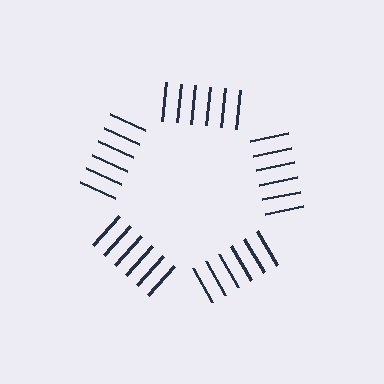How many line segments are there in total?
30 — 6 along each of the 5 edges.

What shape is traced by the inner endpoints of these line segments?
An illusory pentagon — the line segments terminate on its edges but no continuous stroke is drawn.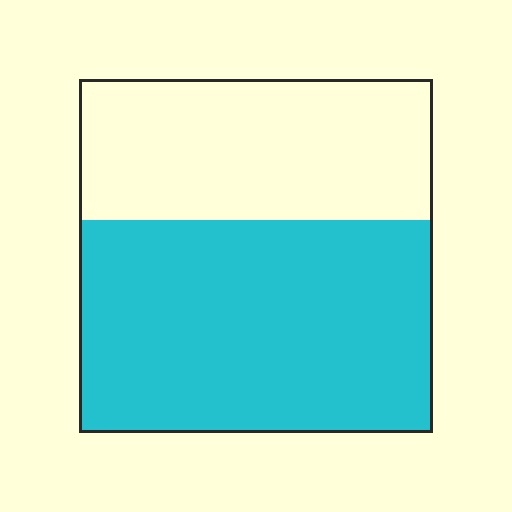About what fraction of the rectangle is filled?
About three fifths (3/5).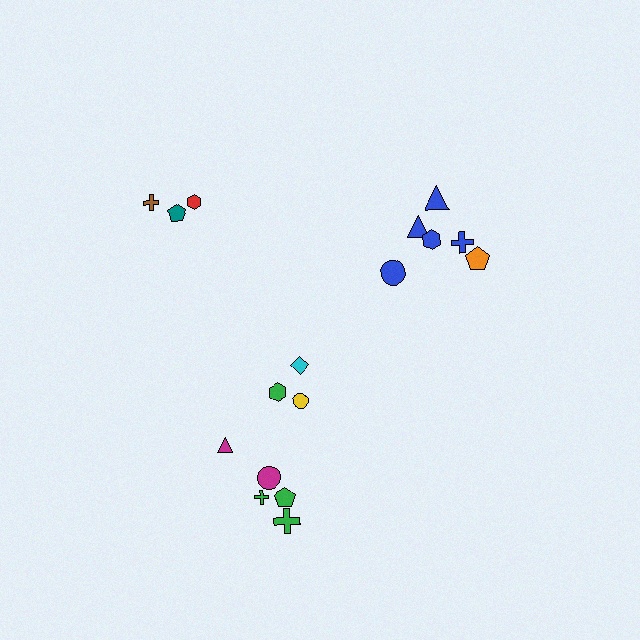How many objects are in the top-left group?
There are 3 objects.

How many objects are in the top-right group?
There are 6 objects.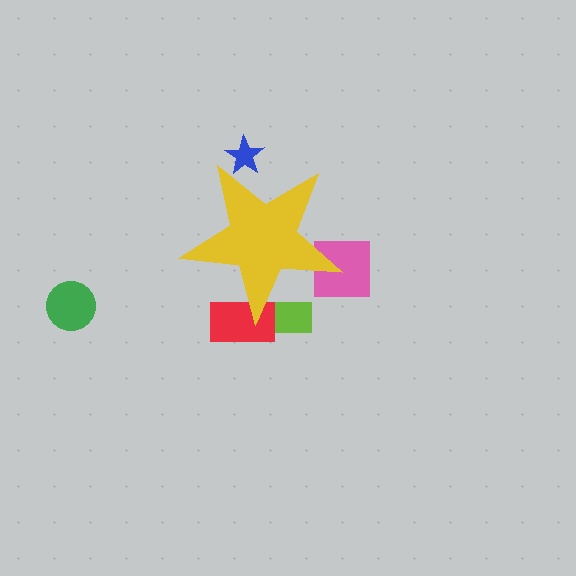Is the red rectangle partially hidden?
Yes, the red rectangle is partially hidden behind the yellow star.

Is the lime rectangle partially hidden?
Yes, the lime rectangle is partially hidden behind the yellow star.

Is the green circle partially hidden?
No, the green circle is fully visible.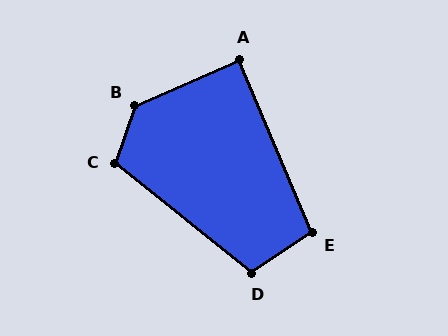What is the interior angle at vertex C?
Approximately 110 degrees (obtuse).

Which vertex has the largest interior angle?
B, at approximately 132 degrees.